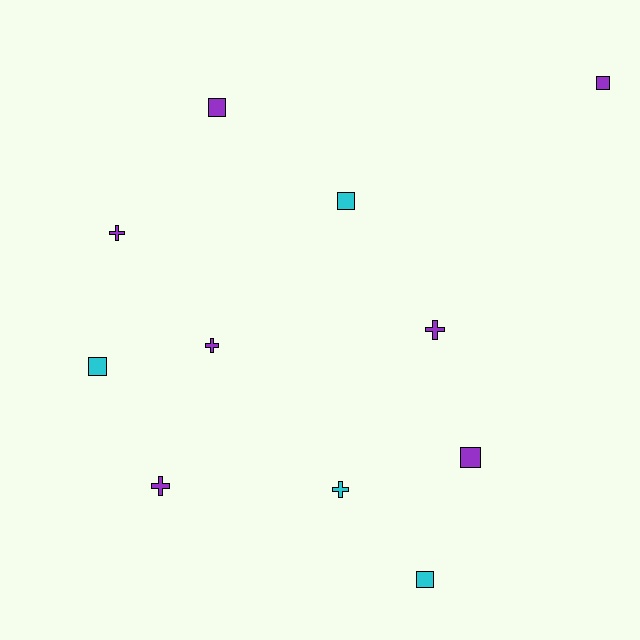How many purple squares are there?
There are 3 purple squares.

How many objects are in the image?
There are 11 objects.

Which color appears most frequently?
Purple, with 7 objects.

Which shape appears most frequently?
Square, with 6 objects.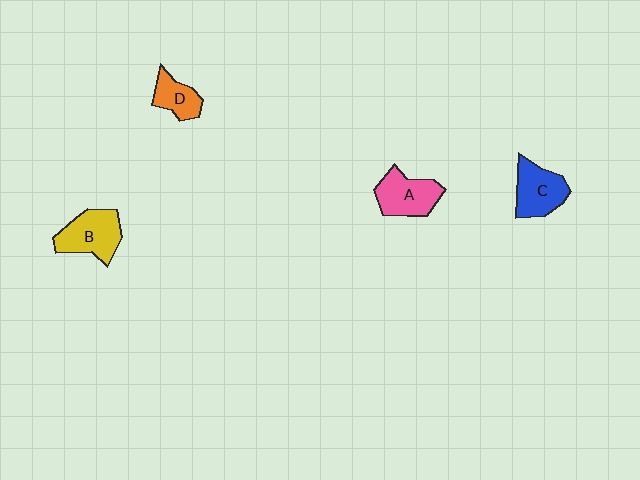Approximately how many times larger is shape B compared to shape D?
Approximately 1.6 times.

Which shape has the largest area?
Shape B (yellow).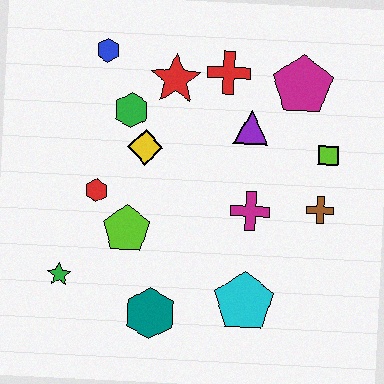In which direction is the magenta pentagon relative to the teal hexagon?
The magenta pentagon is above the teal hexagon.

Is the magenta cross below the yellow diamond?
Yes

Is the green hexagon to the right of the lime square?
No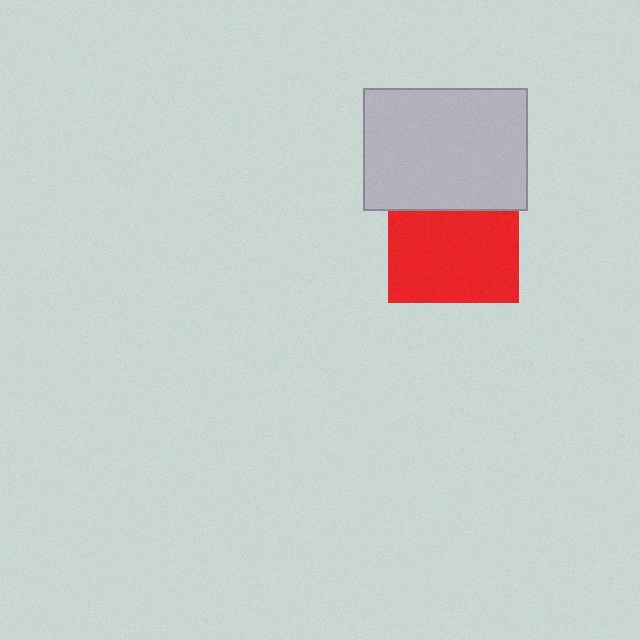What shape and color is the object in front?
The object in front is a light gray rectangle.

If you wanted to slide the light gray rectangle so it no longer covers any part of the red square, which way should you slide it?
Slide it up — that is the most direct way to separate the two shapes.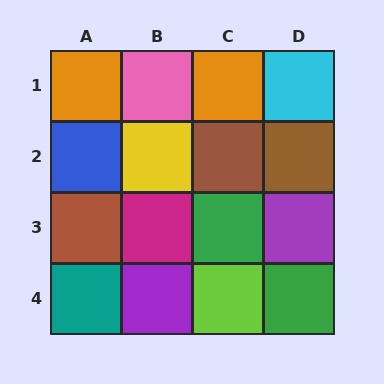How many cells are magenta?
1 cell is magenta.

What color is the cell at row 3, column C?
Green.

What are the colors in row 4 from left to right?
Teal, purple, lime, green.